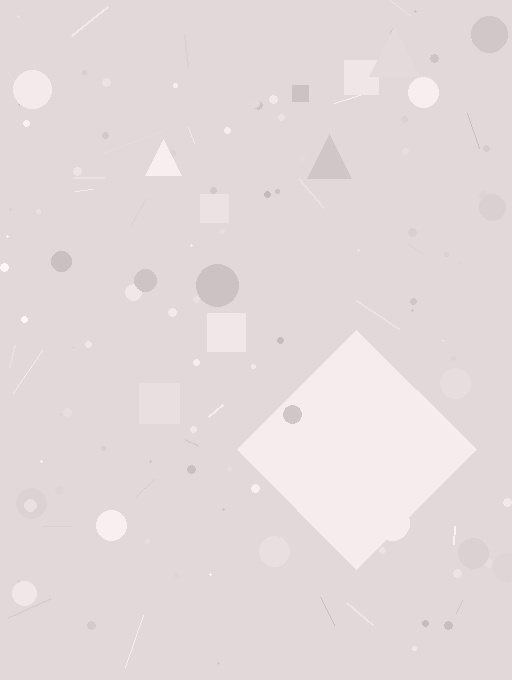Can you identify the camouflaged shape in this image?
The camouflaged shape is a diamond.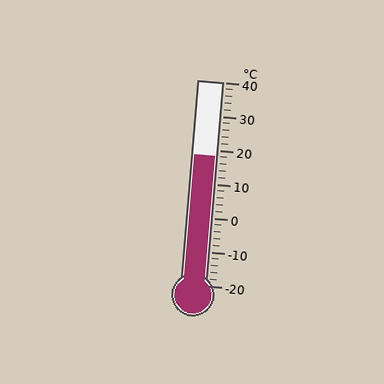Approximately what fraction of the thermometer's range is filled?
The thermometer is filled to approximately 65% of its range.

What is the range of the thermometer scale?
The thermometer scale ranges from -20°C to 40°C.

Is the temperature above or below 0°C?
The temperature is above 0°C.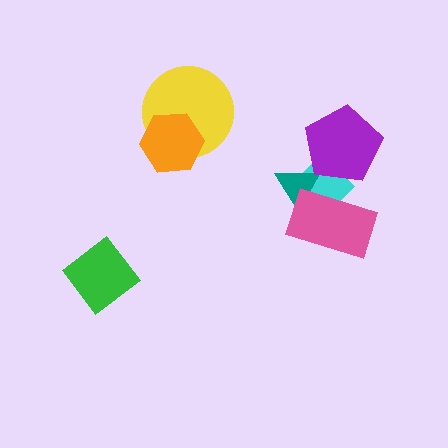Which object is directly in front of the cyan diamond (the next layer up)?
The teal triangle is directly in front of the cyan diamond.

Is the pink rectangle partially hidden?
No, no other shape covers it.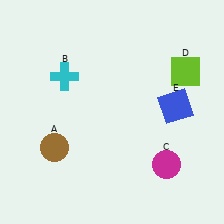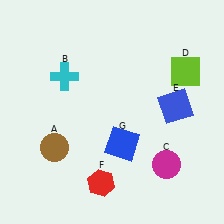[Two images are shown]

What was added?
A red hexagon (F), a blue square (G) were added in Image 2.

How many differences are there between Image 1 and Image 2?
There are 2 differences between the two images.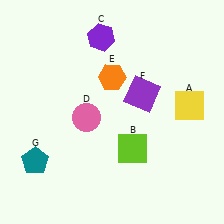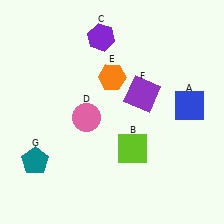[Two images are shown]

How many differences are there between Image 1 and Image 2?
There is 1 difference between the two images.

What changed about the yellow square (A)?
In Image 1, A is yellow. In Image 2, it changed to blue.